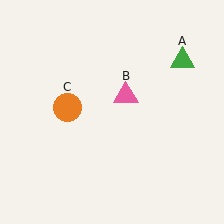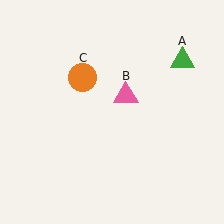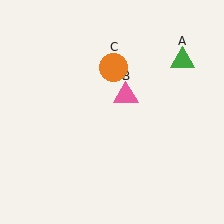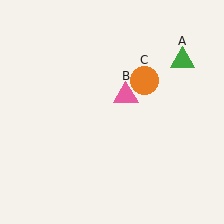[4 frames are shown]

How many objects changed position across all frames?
1 object changed position: orange circle (object C).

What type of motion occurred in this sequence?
The orange circle (object C) rotated clockwise around the center of the scene.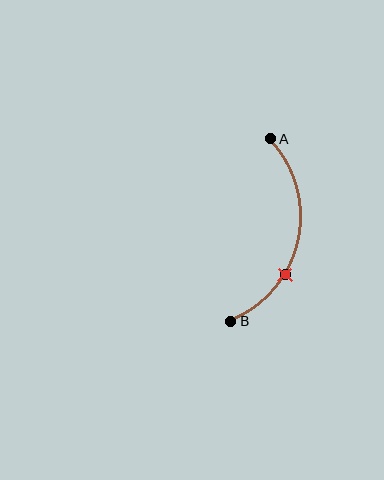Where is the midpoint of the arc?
The arc midpoint is the point on the curve farthest from the straight line joining A and B. It sits to the right of that line.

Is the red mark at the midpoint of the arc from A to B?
No. The red mark lies on the arc but is closer to endpoint B. The arc midpoint would be at the point on the curve equidistant along the arc from both A and B.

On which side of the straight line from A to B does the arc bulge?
The arc bulges to the right of the straight line connecting A and B.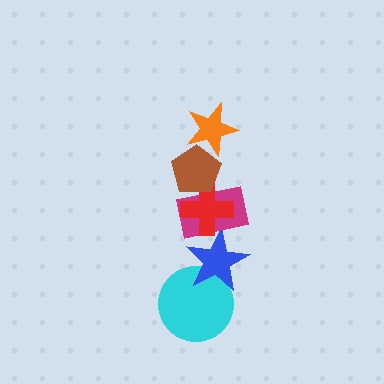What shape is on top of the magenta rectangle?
The red cross is on top of the magenta rectangle.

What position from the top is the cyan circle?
The cyan circle is 6th from the top.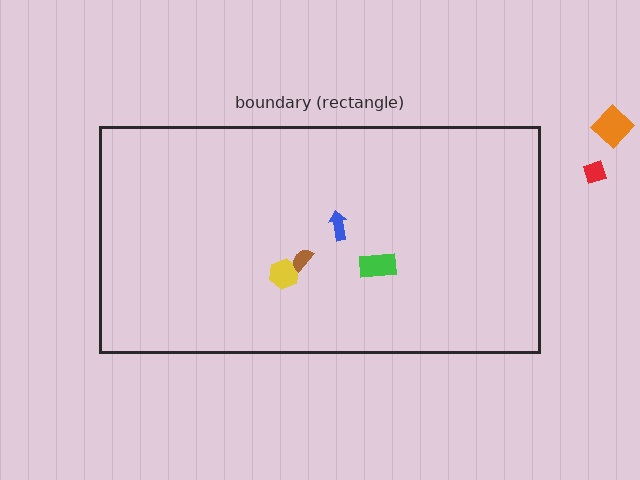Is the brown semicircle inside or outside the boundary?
Inside.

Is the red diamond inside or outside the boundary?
Outside.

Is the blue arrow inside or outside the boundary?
Inside.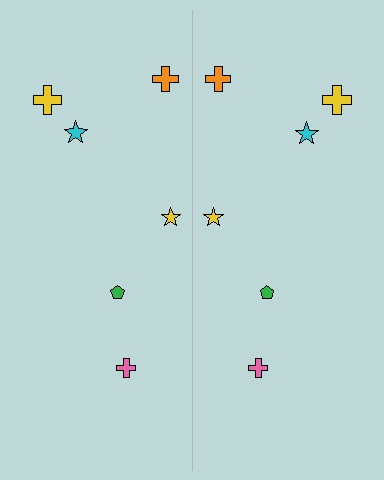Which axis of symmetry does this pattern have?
The pattern has a vertical axis of symmetry running through the center of the image.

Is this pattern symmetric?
Yes, this pattern has bilateral (reflection) symmetry.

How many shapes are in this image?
There are 12 shapes in this image.